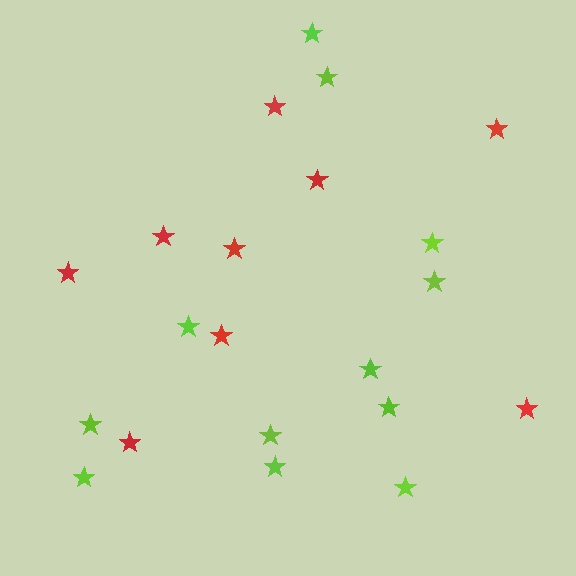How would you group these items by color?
There are 2 groups: one group of lime stars (12) and one group of red stars (9).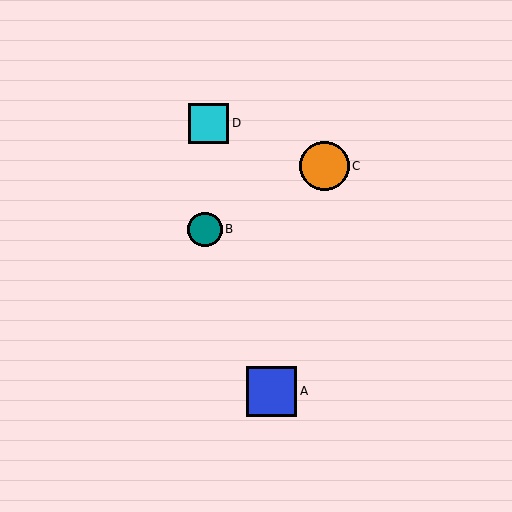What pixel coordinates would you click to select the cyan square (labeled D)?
Click at (209, 123) to select the cyan square D.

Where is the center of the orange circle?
The center of the orange circle is at (325, 166).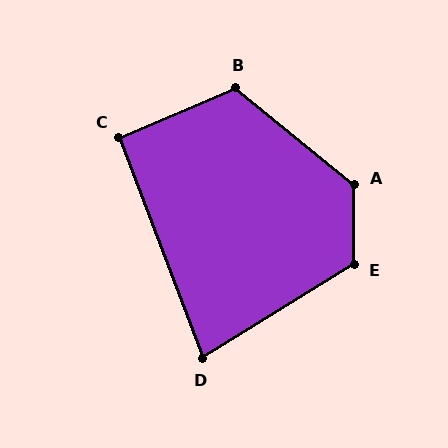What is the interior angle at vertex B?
Approximately 118 degrees (obtuse).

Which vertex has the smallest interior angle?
D, at approximately 79 degrees.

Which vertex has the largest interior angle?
A, at approximately 129 degrees.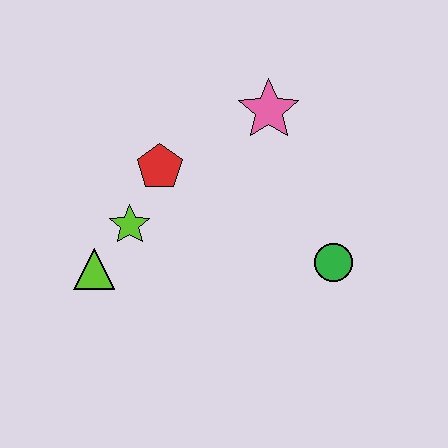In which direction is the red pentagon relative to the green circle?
The red pentagon is to the left of the green circle.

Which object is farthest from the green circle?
The lime triangle is farthest from the green circle.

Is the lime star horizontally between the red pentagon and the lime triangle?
Yes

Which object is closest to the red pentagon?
The lime star is closest to the red pentagon.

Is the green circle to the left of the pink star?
No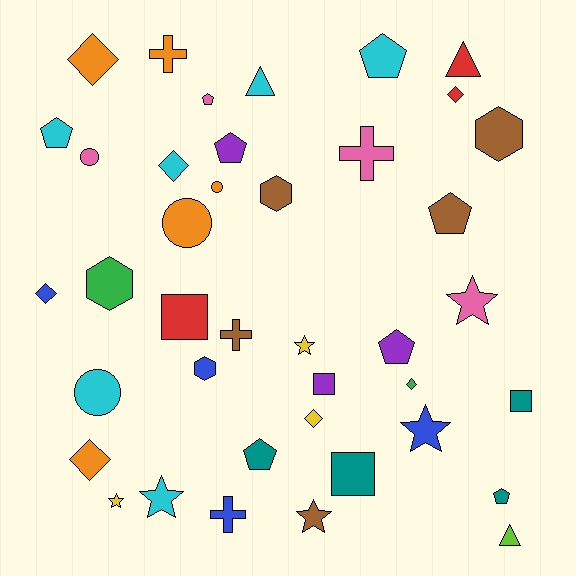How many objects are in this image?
There are 40 objects.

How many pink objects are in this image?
There are 4 pink objects.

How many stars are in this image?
There are 6 stars.